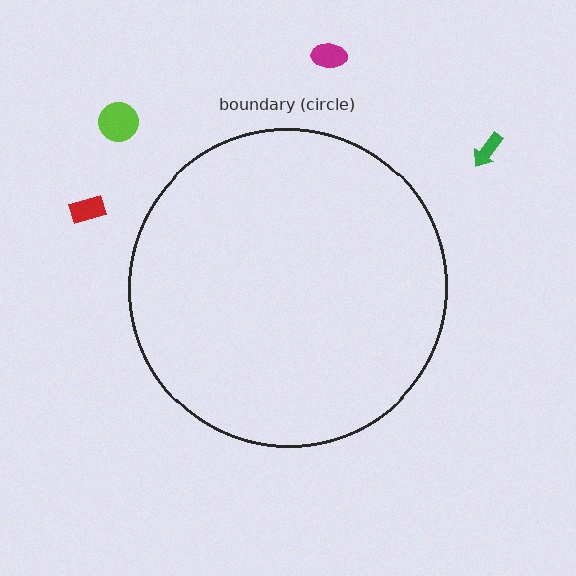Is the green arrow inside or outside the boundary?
Outside.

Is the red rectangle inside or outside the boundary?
Outside.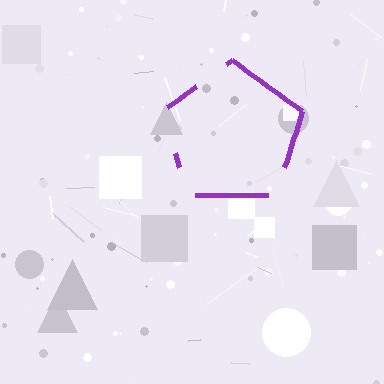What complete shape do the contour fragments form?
The contour fragments form a pentagon.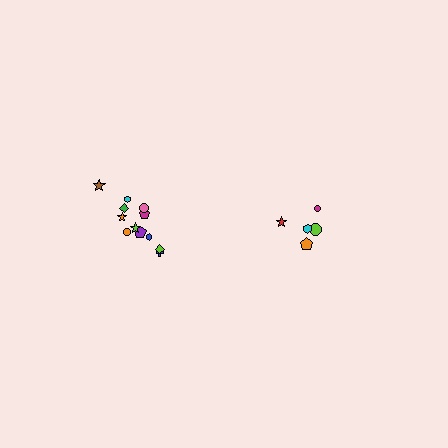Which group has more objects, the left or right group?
The left group.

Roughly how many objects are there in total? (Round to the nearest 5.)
Roughly 15 objects in total.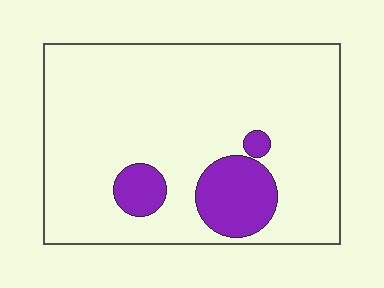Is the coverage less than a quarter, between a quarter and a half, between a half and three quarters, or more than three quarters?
Less than a quarter.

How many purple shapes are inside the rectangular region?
3.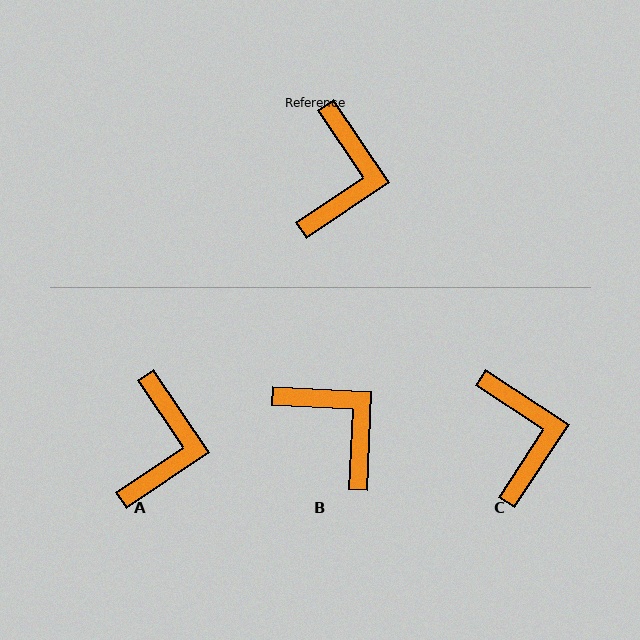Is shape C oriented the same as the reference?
No, it is off by about 23 degrees.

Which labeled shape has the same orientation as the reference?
A.